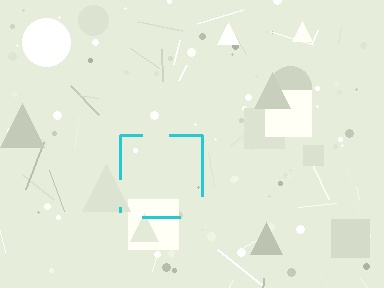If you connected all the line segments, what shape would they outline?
They would outline a square.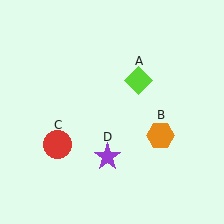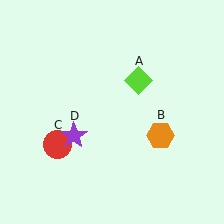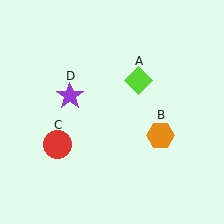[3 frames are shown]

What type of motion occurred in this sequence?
The purple star (object D) rotated clockwise around the center of the scene.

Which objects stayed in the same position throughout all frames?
Lime diamond (object A) and orange hexagon (object B) and red circle (object C) remained stationary.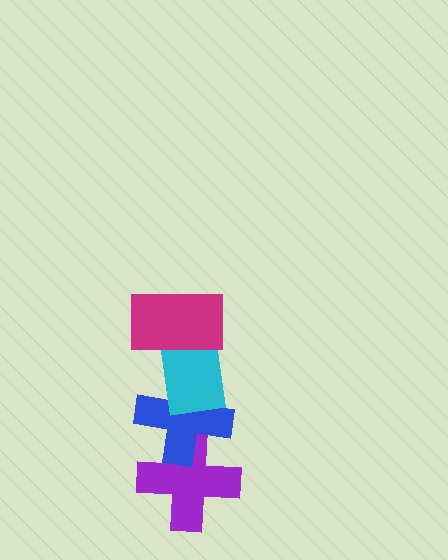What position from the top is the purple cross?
The purple cross is 4th from the top.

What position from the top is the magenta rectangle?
The magenta rectangle is 1st from the top.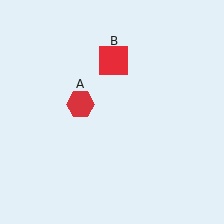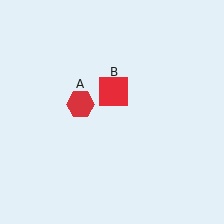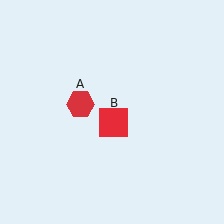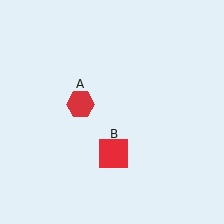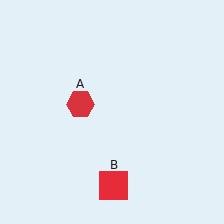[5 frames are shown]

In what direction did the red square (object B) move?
The red square (object B) moved down.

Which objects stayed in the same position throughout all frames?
Red hexagon (object A) remained stationary.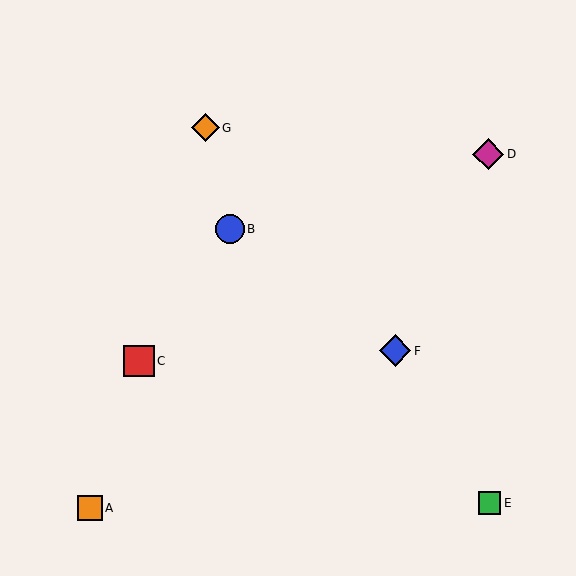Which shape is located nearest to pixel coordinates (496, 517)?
The green square (labeled E) at (489, 503) is nearest to that location.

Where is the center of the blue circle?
The center of the blue circle is at (230, 229).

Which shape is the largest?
The blue diamond (labeled F) is the largest.